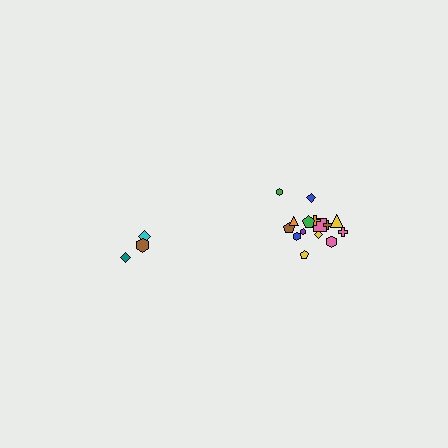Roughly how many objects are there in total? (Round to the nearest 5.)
Roughly 20 objects in total.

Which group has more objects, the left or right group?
The right group.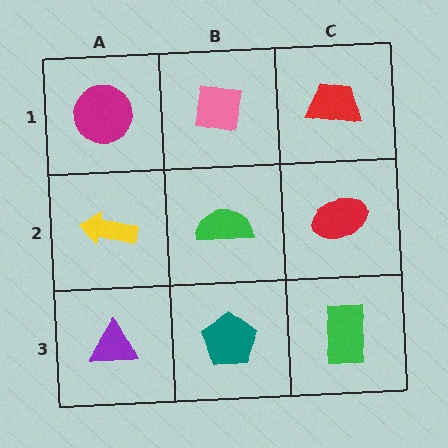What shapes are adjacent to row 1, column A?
A yellow arrow (row 2, column A), a pink square (row 1, column B).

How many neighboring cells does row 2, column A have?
3.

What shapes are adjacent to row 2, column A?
A magenta circle (row 1, column A), a purple triangle (row 3, column A), a green semicircle (row 2, column B).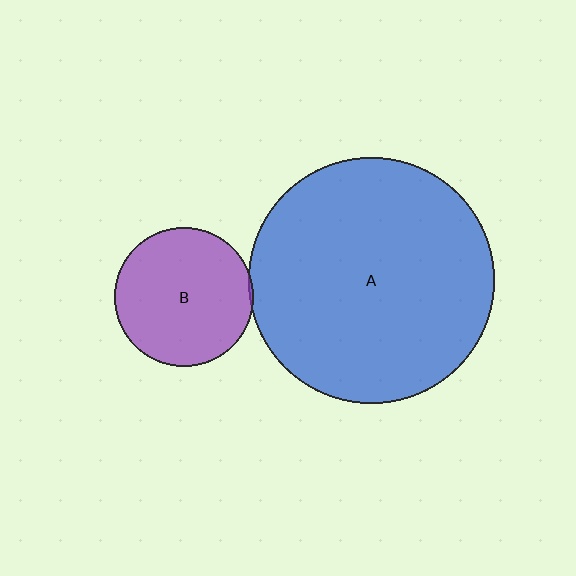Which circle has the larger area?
Circle A (blue).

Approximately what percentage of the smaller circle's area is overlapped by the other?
Approximately 5%.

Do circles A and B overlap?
Yes.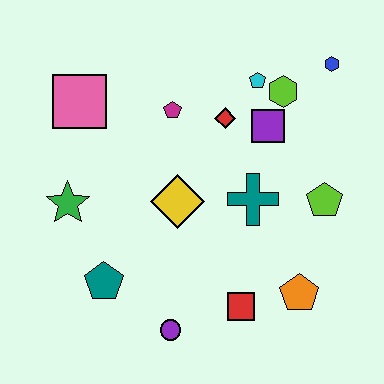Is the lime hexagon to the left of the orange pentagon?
Yes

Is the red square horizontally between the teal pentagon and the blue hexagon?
Yes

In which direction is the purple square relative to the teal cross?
The purple square is above the teal cross.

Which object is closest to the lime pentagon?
The teal cross is closest to the lime pentagon.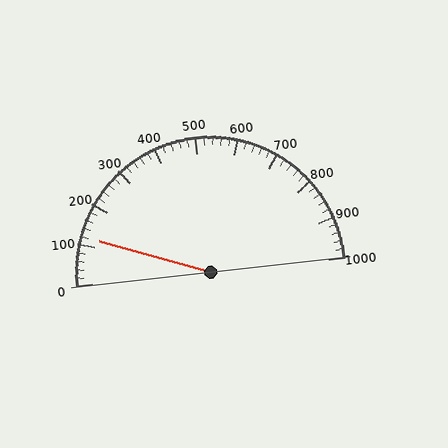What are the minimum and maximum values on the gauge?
The gauge ranges from 0 to 1000.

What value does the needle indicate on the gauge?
The needle indicates approximately 120.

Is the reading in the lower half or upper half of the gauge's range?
The reading is in the lower half of the range (0 to 1000).